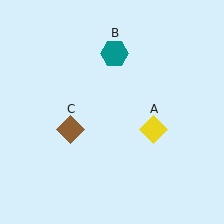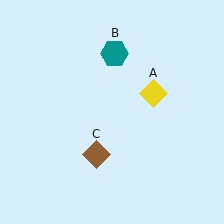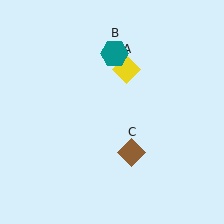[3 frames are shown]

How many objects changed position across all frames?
2 objects changed position: yellow diamond (object A), brown diamond (object C).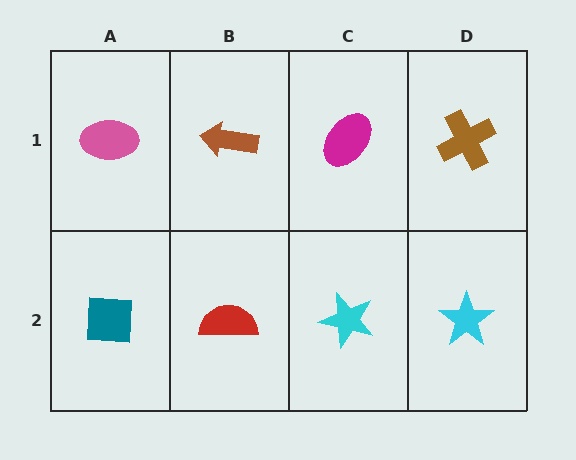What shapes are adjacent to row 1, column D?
A cyan star (row 2, column D), a magenta ellipse (row 1, column C).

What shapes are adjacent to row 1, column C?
A cyan star (row 2, column C), a brown arrow (row 1, column B), a brown cross (row 1, column D).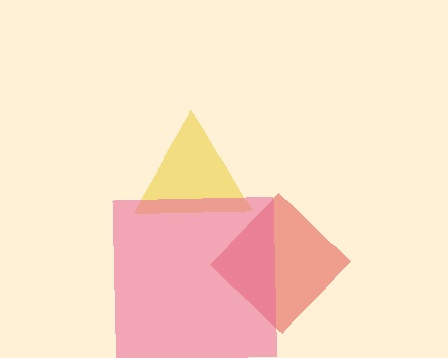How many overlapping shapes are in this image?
There are 3 overlapping shapes in the image.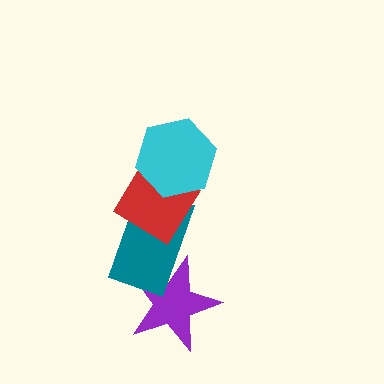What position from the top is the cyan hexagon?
The cyan hexagon is 1st from the top.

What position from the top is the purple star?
The purple star is 4th from the top.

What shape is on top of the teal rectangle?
The red diamond is on top of the teal rectangle.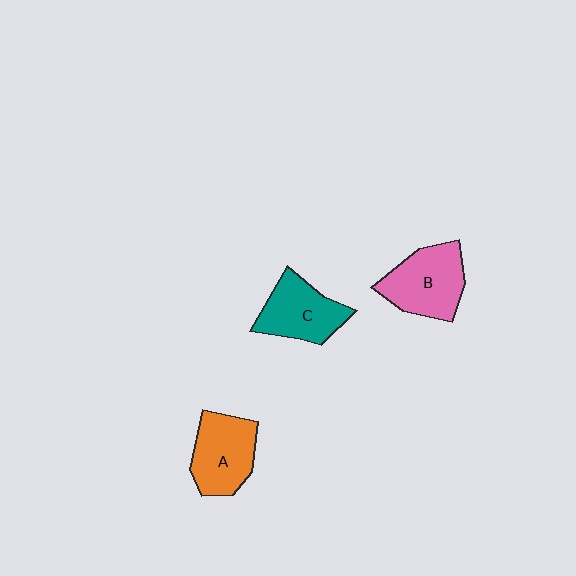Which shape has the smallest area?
Shape C (teal).